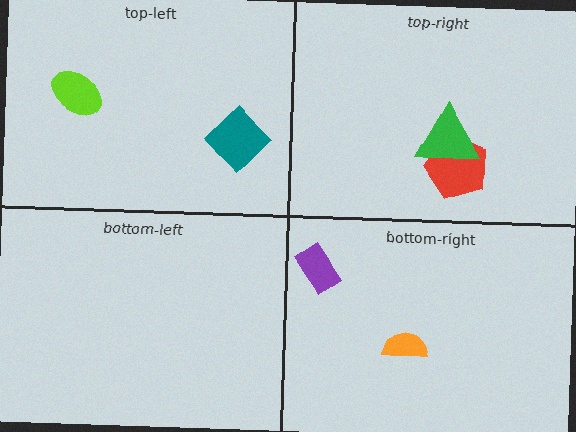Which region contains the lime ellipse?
The top-left region.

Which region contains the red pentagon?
The top-right region.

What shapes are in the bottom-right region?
The purple rectangle, the orange semicircle.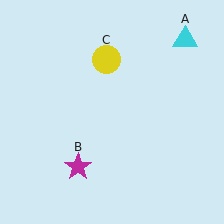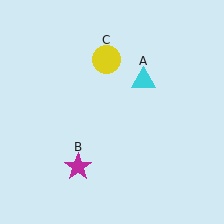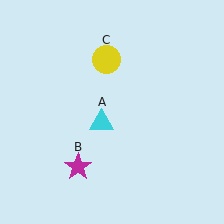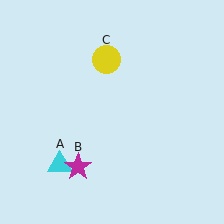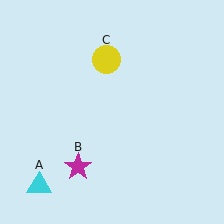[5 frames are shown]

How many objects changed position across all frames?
1 object changed position: cyan triangle (object A).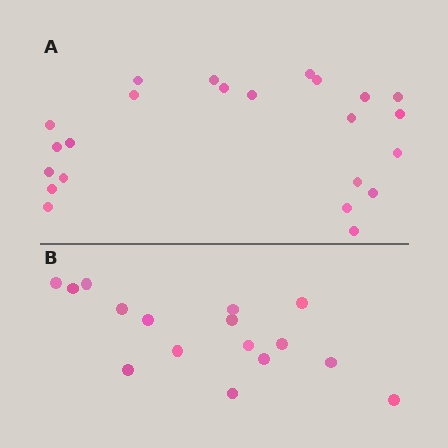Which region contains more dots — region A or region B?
Region A (the top region) has more dots.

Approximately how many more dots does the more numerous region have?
Region A has roughly 8 or so more dots than region B.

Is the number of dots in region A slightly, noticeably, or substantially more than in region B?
Region A has noticeably more, but not dramatically so. The ratio is roughly 1.4 to 1.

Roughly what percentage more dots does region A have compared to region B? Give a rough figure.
About 45% more.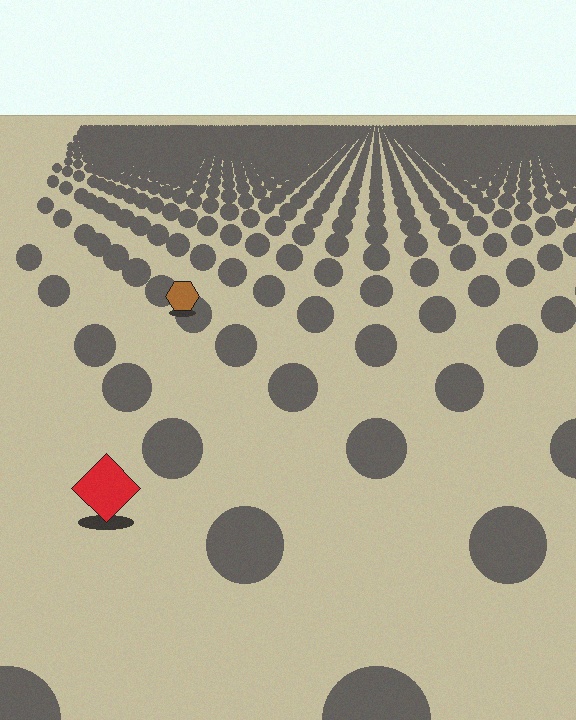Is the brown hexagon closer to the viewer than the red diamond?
No. The red diamond is closer — you can tell from the texture gradient: the ground texture is coarser near it.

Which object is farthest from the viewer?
The brown hexagon is farthest from the viewer. It appears smaller and the ground texture around it is denser.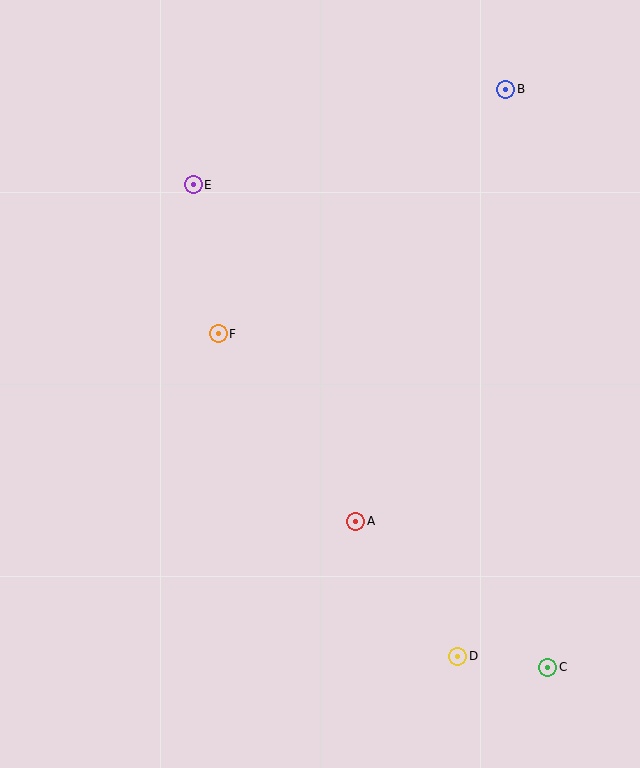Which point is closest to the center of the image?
Point F at (218, 334) is closest to the center.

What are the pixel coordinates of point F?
Point F is at (218, 334).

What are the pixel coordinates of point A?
Point A is at (356, 521).